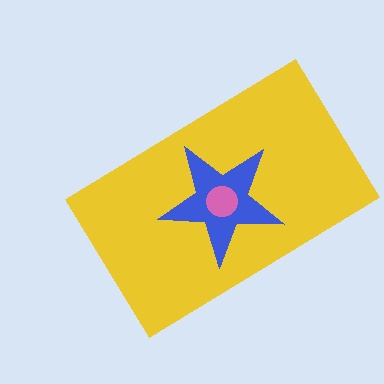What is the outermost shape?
The yellow rectangle.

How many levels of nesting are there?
3.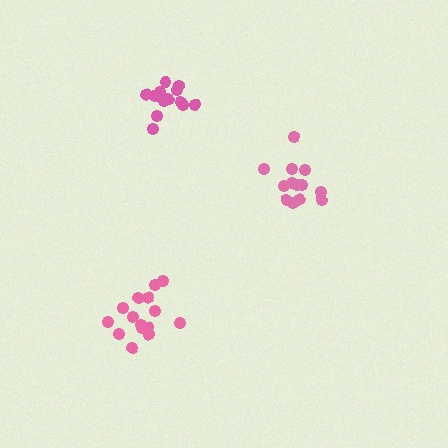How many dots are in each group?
Group 1: 14 dots, Group 2: 16 dots, Group 3: 13 dots (43 total).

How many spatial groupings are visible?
There are 3 spatial groupings.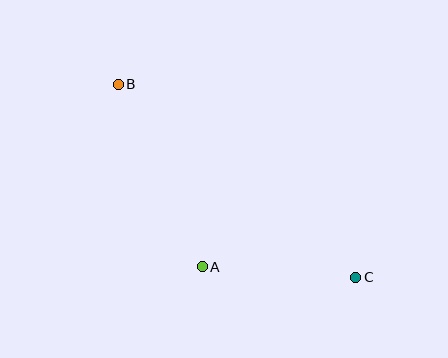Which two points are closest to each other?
Points A and C are closest to each other.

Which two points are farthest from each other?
Points B and C are farthest from each other.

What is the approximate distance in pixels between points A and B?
The distance between A and B is approximately 201 pixels.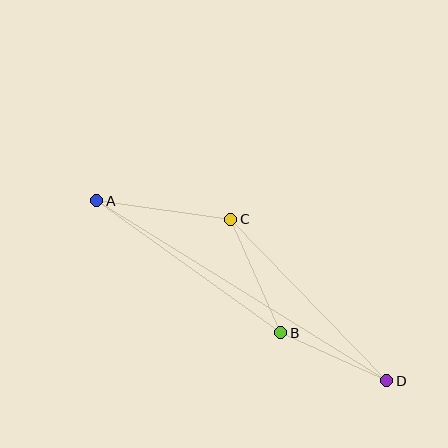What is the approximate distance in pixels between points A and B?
The distance between A and B is approximately 227 pixels.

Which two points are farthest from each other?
Points A and D are farthest from each other.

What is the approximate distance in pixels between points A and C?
The distance between A and C is approximately 135 pixels.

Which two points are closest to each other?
Points B and D are closest to each other.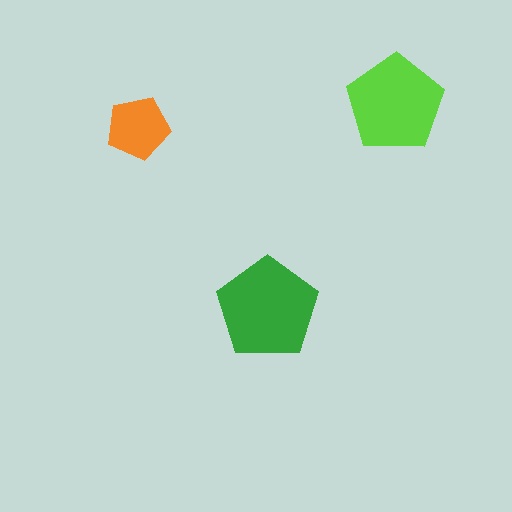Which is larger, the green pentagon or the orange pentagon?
The green one.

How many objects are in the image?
There are 3 objects in the image.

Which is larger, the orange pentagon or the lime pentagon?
The lime one.